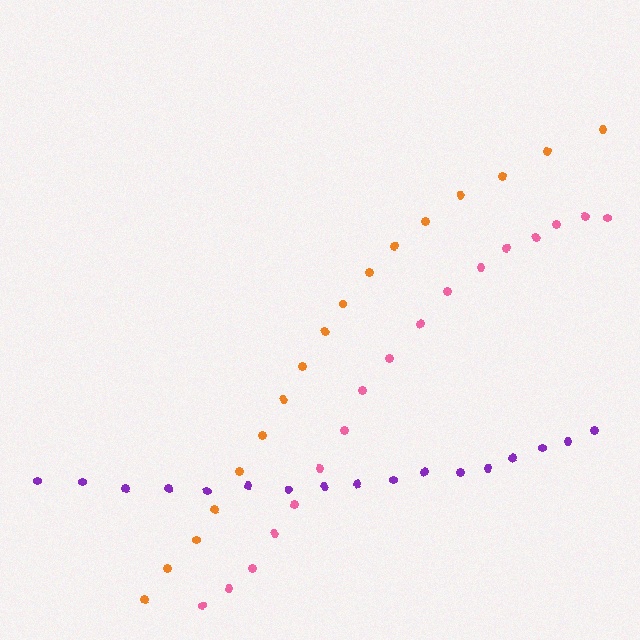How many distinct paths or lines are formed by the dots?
There are 3 distinct paths.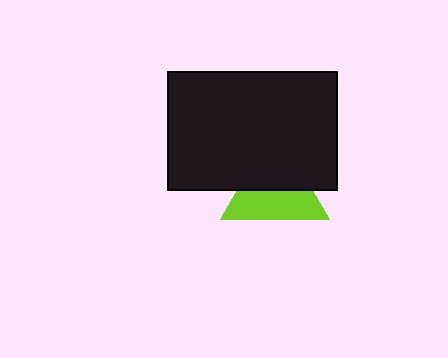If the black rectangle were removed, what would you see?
You would see the complete lime triangle.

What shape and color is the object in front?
The object in front is a black rectangle.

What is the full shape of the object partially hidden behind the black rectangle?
The partially hidden object is a lime triangle.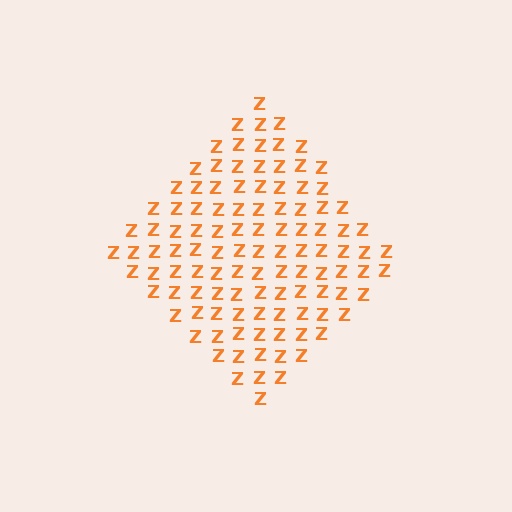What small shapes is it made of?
It is made of small letter Z's.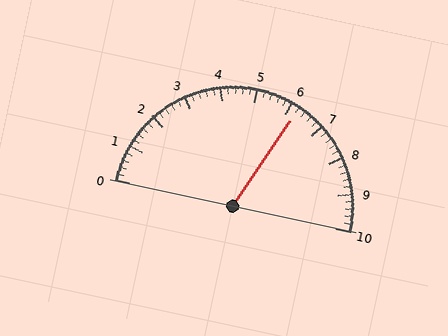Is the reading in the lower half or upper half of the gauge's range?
The reading is in the upper half of the range (0 to 10).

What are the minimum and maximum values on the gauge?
The gauge ranges from 0 to 10.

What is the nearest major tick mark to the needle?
The nearest major tick mark is 6.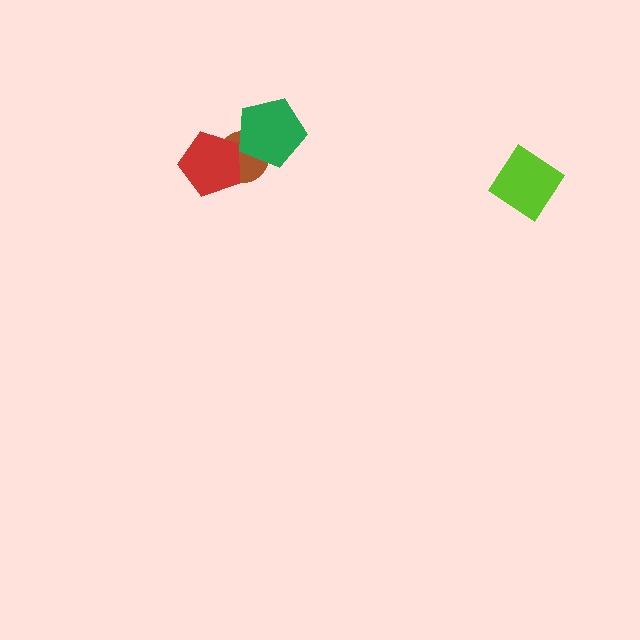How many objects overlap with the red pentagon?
1 object overlaps with the red pentagon.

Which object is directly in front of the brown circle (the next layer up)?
The red pentagon is directly in front of the brown circle.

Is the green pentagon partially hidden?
No, no other shape covers it.